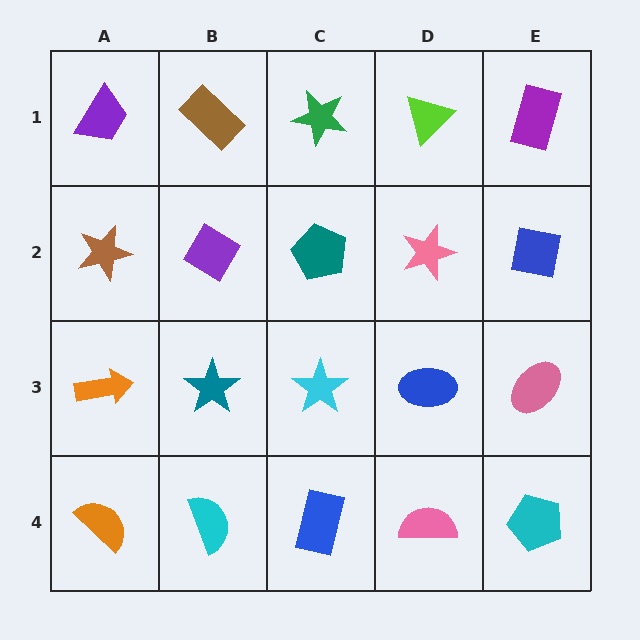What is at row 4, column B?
A cyan semicircle.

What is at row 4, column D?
A pink semicircle.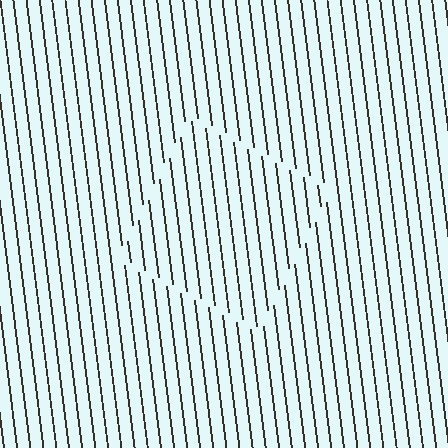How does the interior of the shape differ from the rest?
The interior of the shape contains the same grating, shifted by half a period — the contour is defined by the phase discontinuity where line-ends from the inner and outer gratings abut.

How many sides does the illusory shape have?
4 sides — the line-ends trace a square.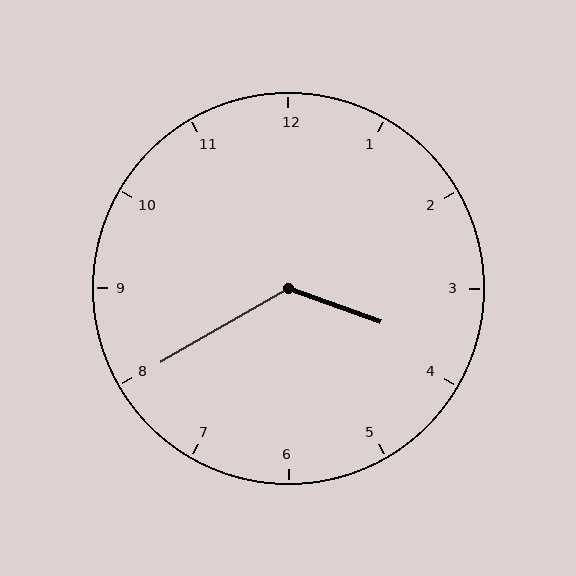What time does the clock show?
3:40.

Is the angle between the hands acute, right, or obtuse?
It is obtuse.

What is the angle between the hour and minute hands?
Approximately 130 degrees.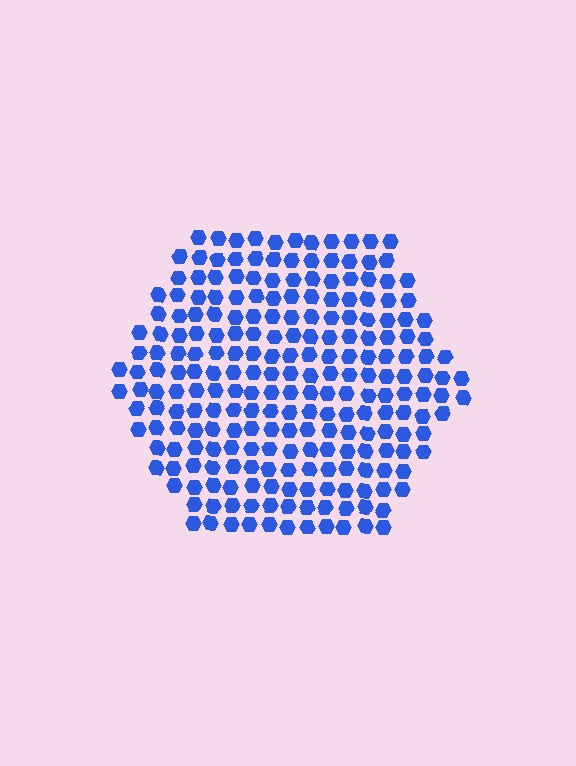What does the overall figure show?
The overall figure shows a hexagon.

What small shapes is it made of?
It is made of small hexagons.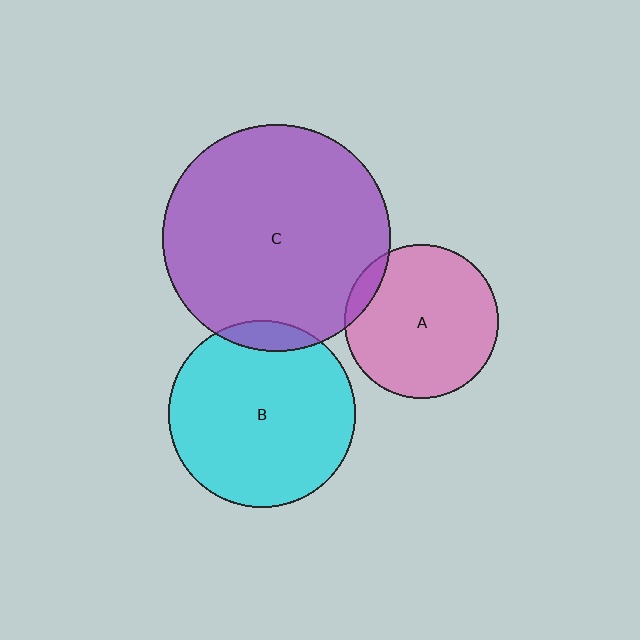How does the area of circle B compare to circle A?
Approximately 1.5 times.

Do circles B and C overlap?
Yes.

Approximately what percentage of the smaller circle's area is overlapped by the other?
Approximately 10%.